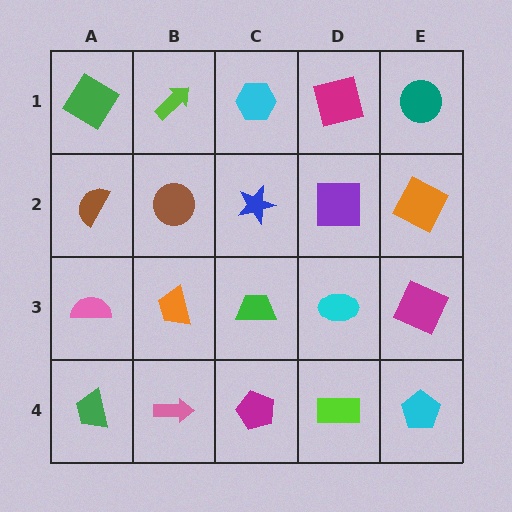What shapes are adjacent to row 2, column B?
A lime arrow (row 1, column B), an orange trapezoid (row 3, column B), a brown semicircle (row 2, column A), a blue star (row 2, column C).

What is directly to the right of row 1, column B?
A cyan hexagon.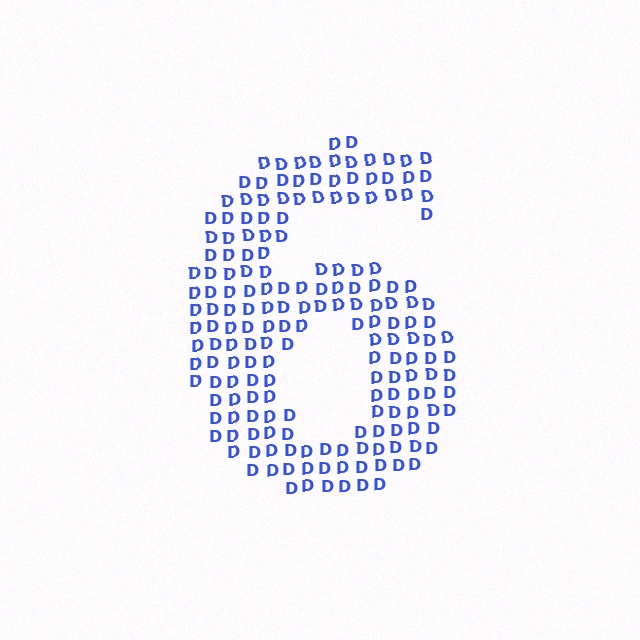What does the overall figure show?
The overall figure shows the digit 6.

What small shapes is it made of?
It is made of small letter D's.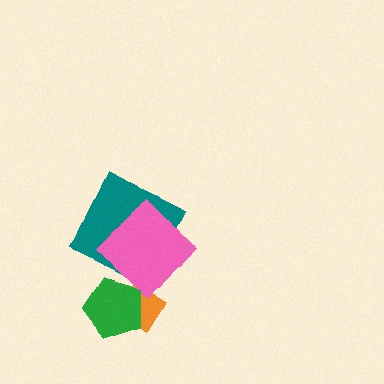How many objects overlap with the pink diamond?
3 objects overlap with the pink diamond.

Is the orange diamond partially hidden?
Yes, it is partially covered by another shape.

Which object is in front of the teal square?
The pink diamond is in front of the teal square.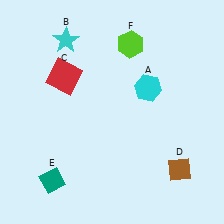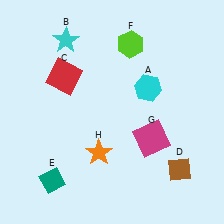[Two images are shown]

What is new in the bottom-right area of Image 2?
A magenta square (G) was added in the bottom-right area of Image 2.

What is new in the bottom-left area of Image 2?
An orange star (H) was added in the bottom-left area of Image 2.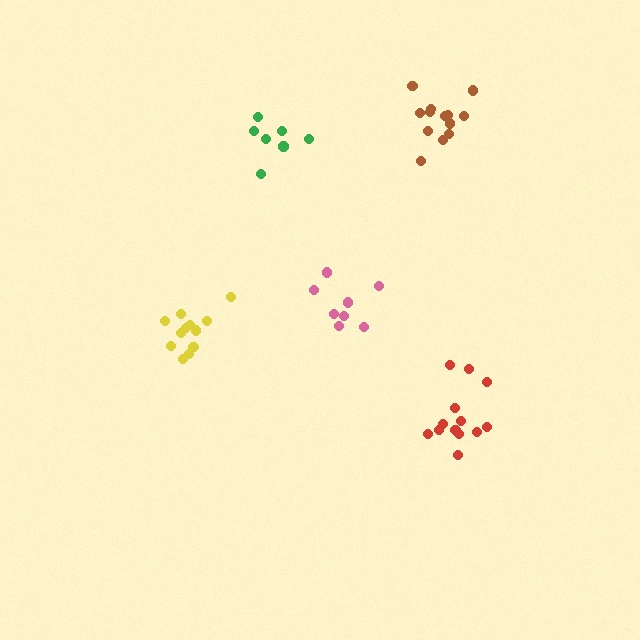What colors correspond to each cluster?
The clusters are colored: red, brown, pink, green, yellow.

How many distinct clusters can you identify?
There are 5 distinct clusters.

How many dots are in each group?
Group 1: 13 dots, Group 2: 13 dots, Group 3: 8 dots, Group 4: 7 dots, Group 5: 12 dots (53 total).